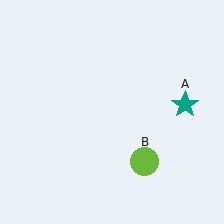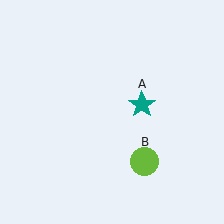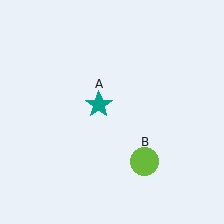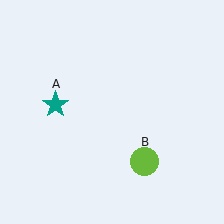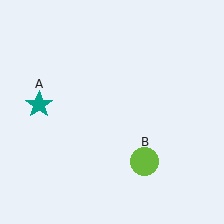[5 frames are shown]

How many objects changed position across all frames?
1 object changed position: teal star (object A).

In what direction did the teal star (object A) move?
The teal star (object A) moved left.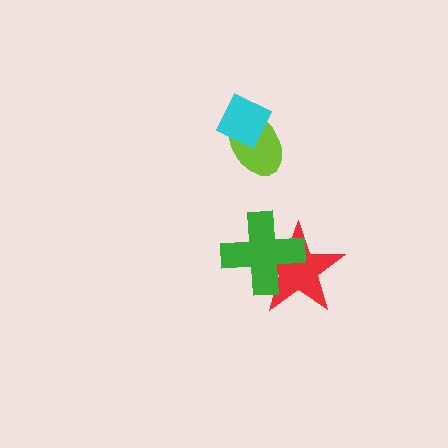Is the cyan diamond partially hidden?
No, no other shape covers it.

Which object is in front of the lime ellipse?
The cyan diamond is in front of the lime ellipse.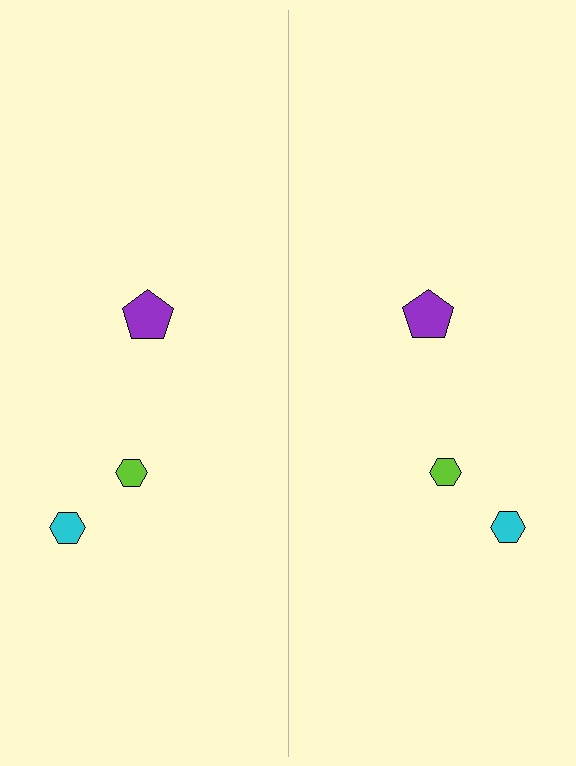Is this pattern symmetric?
Yes, this pattern has bilateral (reflection) symmetry.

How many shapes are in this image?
There are 6 shapes in this image.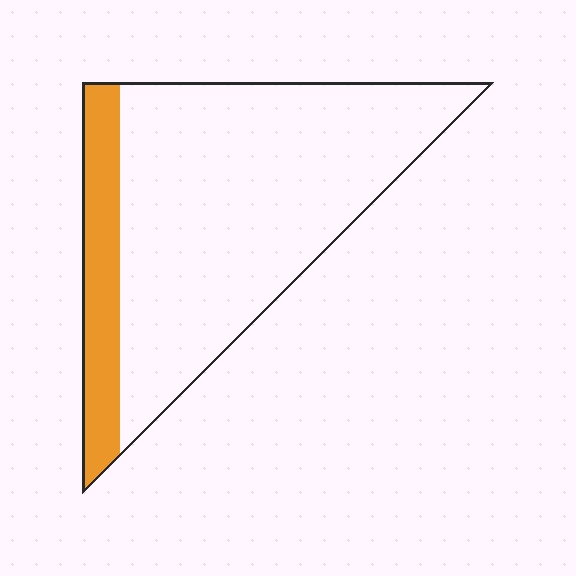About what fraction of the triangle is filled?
About one sixth (1/6).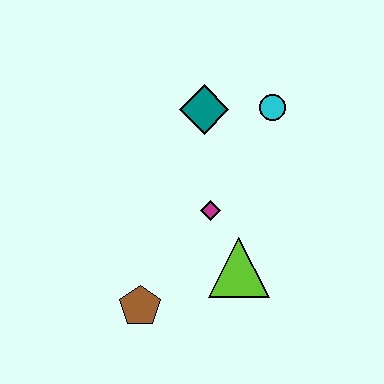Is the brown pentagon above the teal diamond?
No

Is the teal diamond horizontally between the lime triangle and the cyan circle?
No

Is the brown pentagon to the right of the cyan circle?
No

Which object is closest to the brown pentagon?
The lime triangle is closest to the brown pentagon.